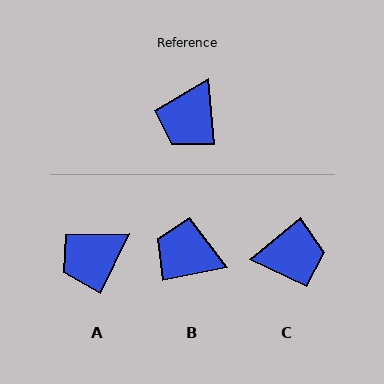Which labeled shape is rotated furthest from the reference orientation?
C, about 125 degrees away.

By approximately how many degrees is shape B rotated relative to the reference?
Approximately 83 degrees clockwise.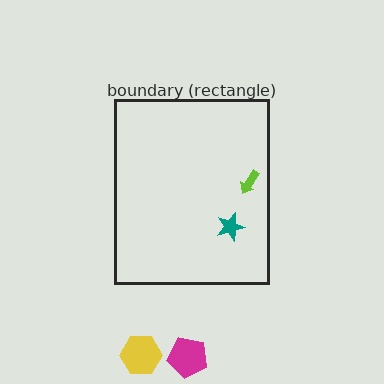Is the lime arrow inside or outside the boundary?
Inside.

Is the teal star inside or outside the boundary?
Inside.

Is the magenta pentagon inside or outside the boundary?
Outside.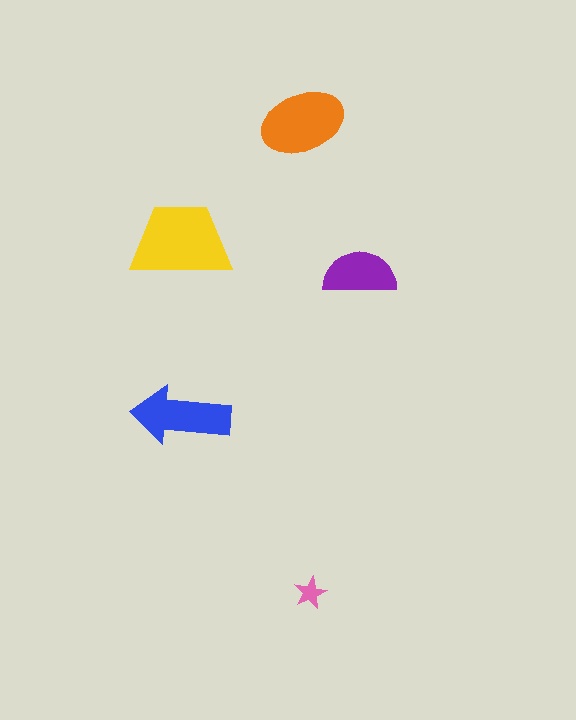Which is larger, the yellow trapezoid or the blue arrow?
The yellow trapezoid.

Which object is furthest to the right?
The purple semicircle is rightmost.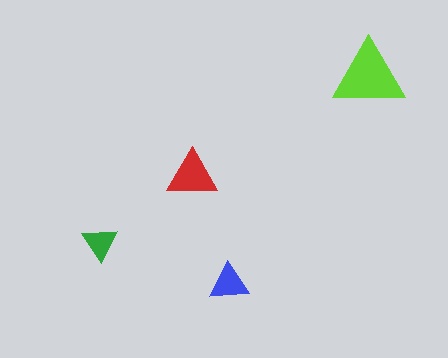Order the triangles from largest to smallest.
the lime one, the red one, the blue one, the green one.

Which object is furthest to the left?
The green triangle is leftmost.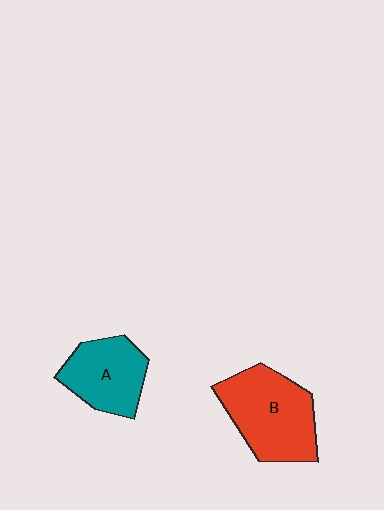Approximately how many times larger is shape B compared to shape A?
Approximately 1.4 times.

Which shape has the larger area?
Shape B (red).